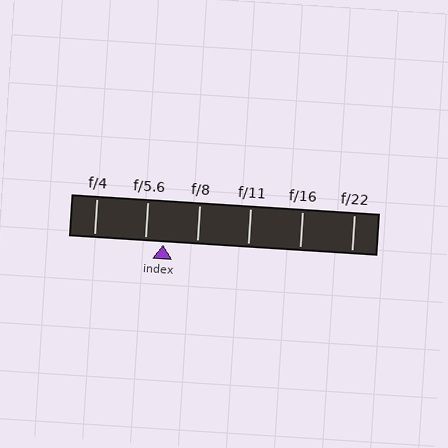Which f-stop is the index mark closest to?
The index mark is closest to f/5.6.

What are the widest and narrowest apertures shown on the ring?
The widest aperture shown is f/4 and the narrowest is f/22.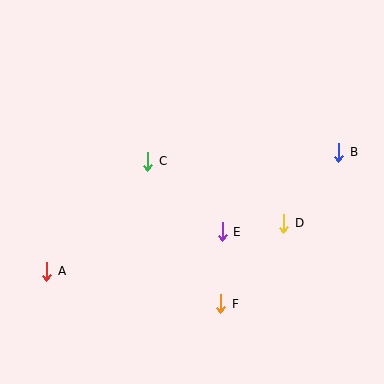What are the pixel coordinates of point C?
Point C is at (148, 161).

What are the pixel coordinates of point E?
Point E is at (222, 232).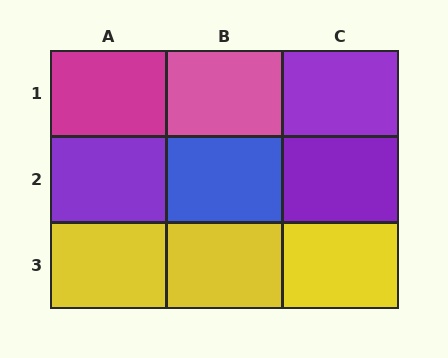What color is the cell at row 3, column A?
Yellow.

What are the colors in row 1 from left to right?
Magenta, pink, purple.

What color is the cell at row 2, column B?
Blue.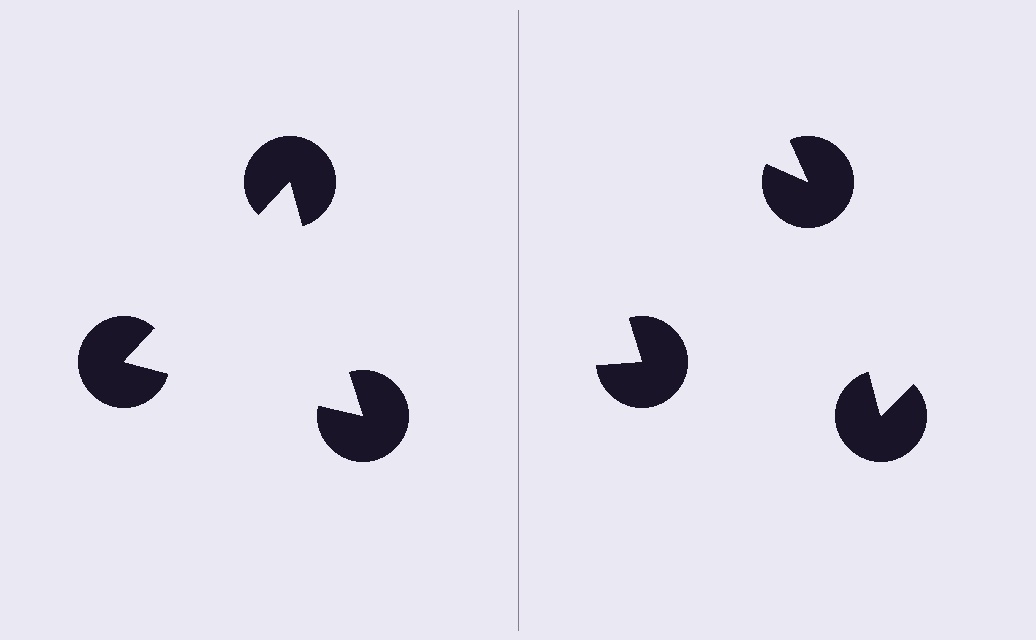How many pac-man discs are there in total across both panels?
6 — 3 on each side.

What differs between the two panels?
The pac-man discs are positioned identically on both sides; only the wedge orientations differ. On the left they align to a triangle; on the right they are misaligned.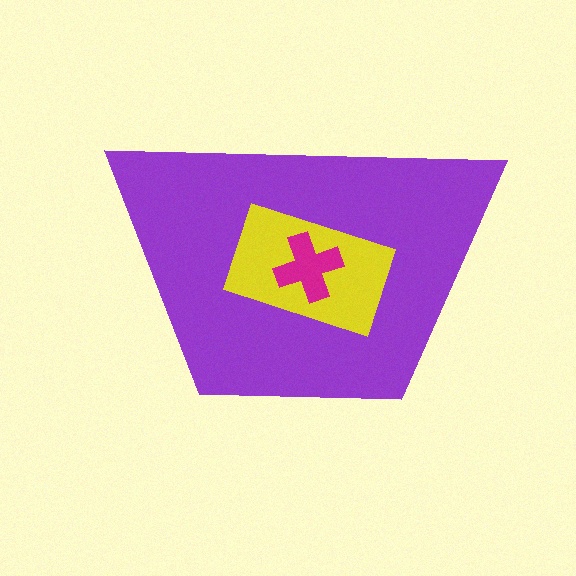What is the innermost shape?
The magenta cross.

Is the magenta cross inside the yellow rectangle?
Yes.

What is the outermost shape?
The purple trapezoid.